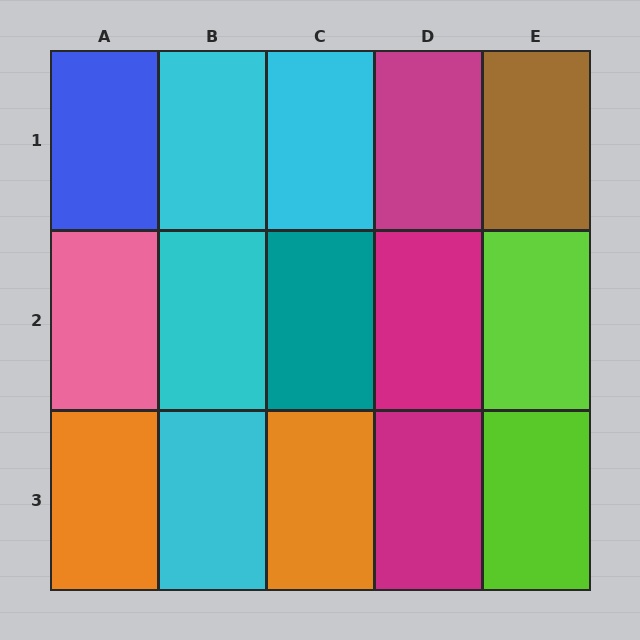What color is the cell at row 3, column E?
Lime.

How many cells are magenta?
3 cells are magenta.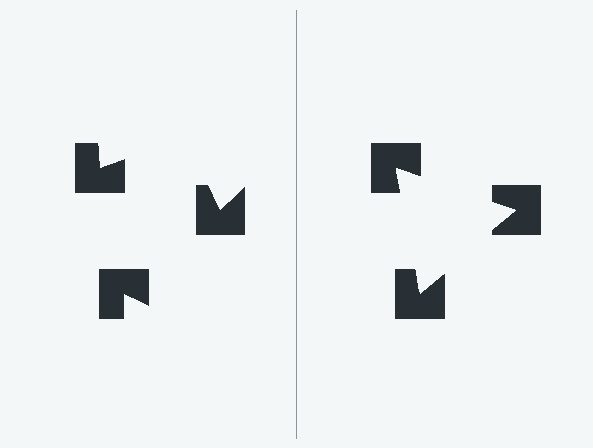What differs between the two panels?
The notched squares are positioned identically on both sides; only the wedge orientations differ. On the right they align to a triangle; on the left they are misaligned.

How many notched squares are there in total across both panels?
6 — 3 on each side.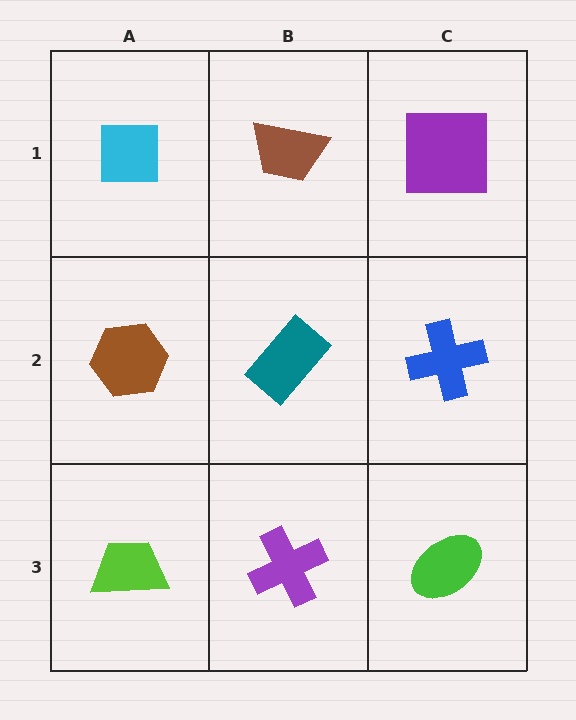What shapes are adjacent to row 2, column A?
A cyan square (row 1, column A), a lime trapezoid (row 3, column A), a teal rectangle (row 2, column B).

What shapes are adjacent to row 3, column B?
A teal rectangle (row 2, column B), a lime trapezoid (row 3, column A), a green ellipse (row 3, column C).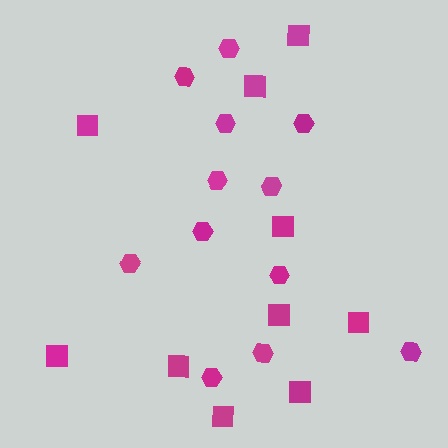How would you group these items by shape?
There are 2 groups: one group of squares (10) and one group of hexagons (12).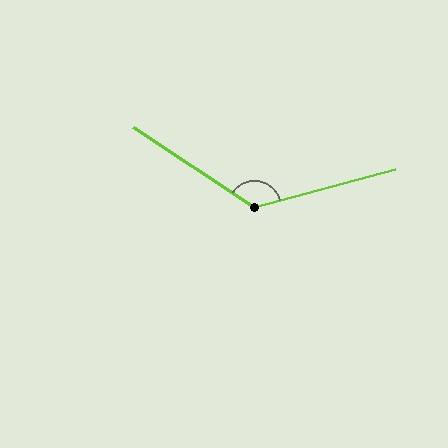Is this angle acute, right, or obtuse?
It is obtuse.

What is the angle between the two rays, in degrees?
Approximately 131 degrees.